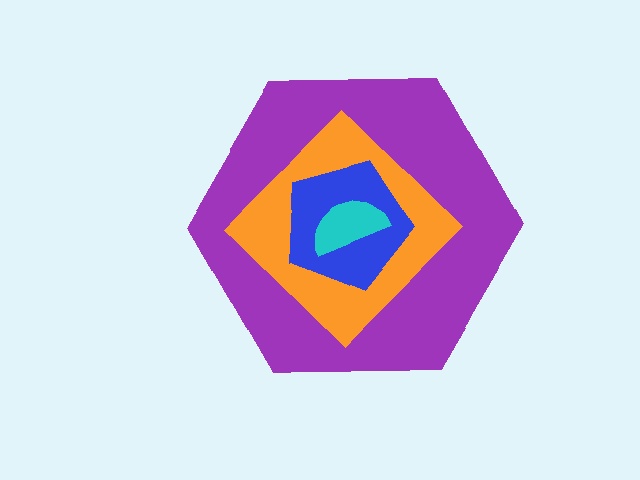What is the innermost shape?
The cyan semicircle.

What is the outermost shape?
The purple hexagon.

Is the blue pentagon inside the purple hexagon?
Yes.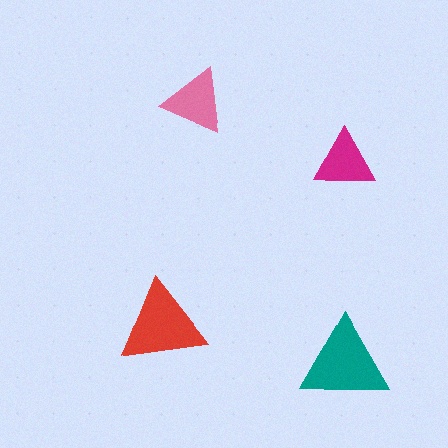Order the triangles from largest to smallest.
the teal one, the red one, the pink one, the magenta one.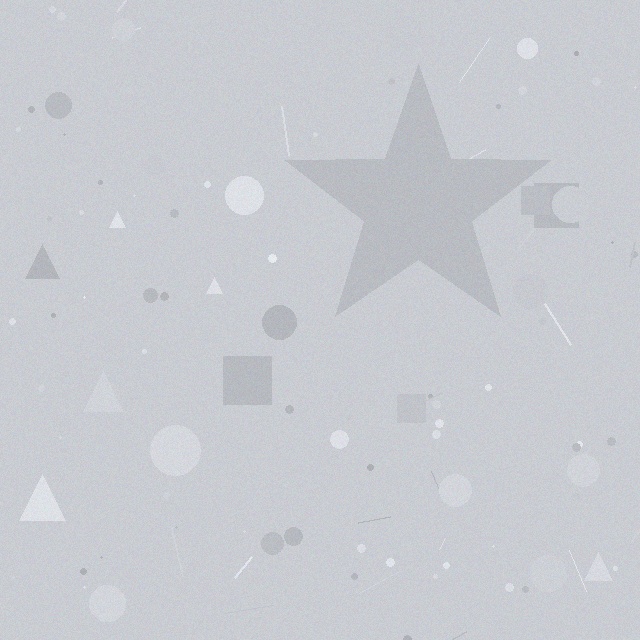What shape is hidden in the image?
A star is hidden in the image.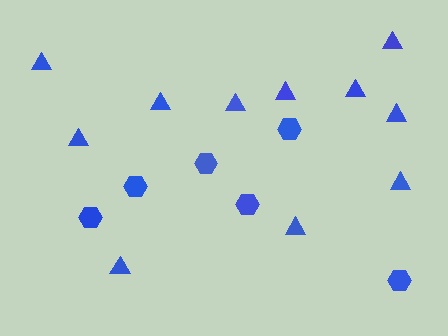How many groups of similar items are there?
There are 2 groups: one group of triangles (11) and one group of hexagons (6).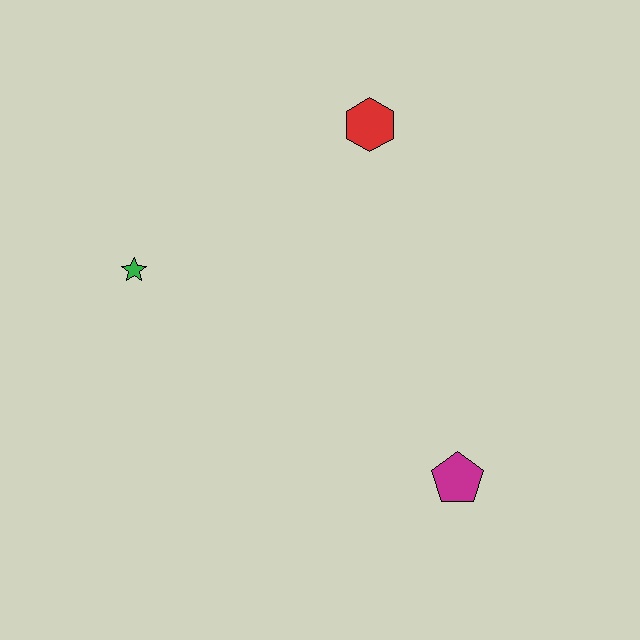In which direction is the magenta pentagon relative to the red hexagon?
The magenta pentagon is below the red hexagon.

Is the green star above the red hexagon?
No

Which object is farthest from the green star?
The magenta pentagon is farthest from the green star.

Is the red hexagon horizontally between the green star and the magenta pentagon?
Yes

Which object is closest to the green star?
The red hexagon is closest to the green star.